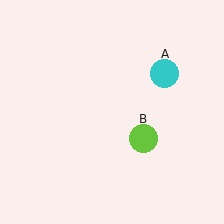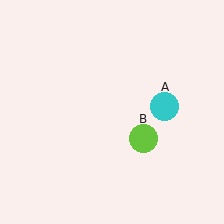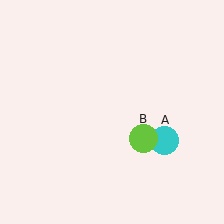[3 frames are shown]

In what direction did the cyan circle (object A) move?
The cyan circle (object A) moved down.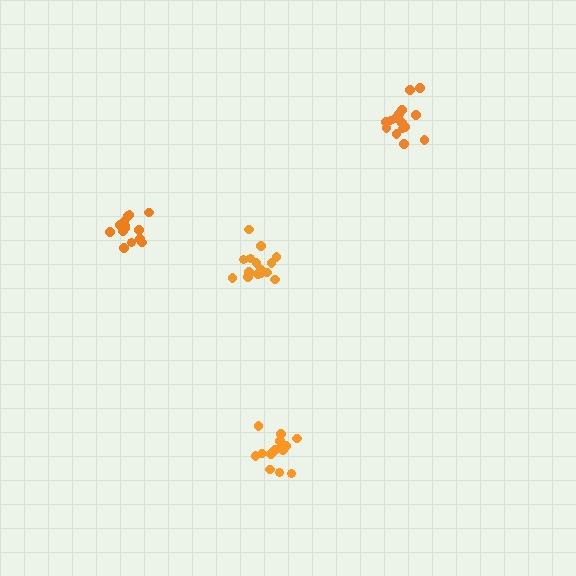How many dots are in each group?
Group 1: 15 dots, Group 2: 16 dots, Group 3: 15 dots, Group 4: 16 dots (62 total).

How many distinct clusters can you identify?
There are 4 distinct clusters.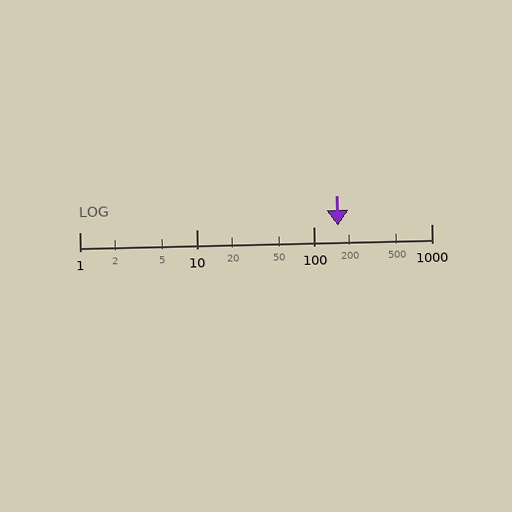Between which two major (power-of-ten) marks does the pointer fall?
The pointer is between 100 and 1000.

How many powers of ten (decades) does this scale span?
The scale spans 3 decades, from 1 to 1000.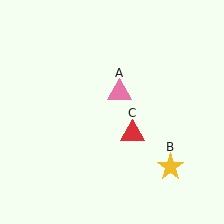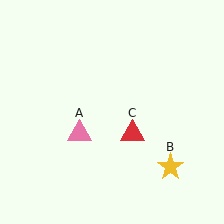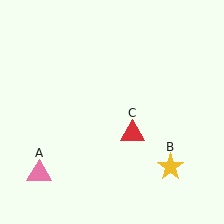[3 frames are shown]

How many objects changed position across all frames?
1 object changed position: pink triangle (object A).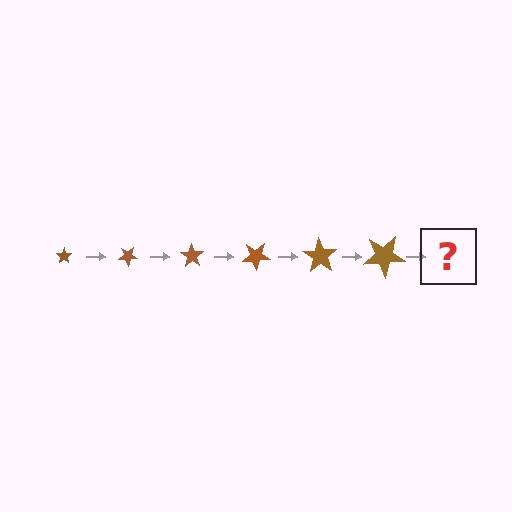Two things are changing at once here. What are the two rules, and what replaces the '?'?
The two rules are that the star grows larger each step and it rotates 35 degrees each step. The '?' should be a star, larger than the previous one and rotated 210 degrees from the start.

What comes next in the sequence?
The next element should be a star, larger than the previous one and rotated 210 degrees from the start.